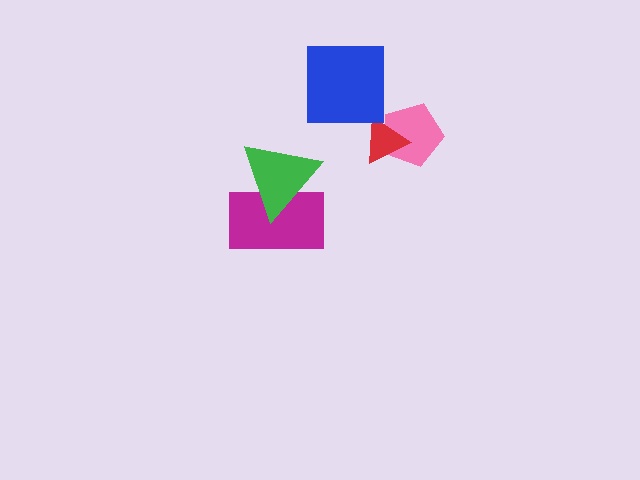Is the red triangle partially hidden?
No, no other shape covers it.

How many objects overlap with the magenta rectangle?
1 object overlaps with the magenta rectangle.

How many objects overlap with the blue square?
0 objects overlap with the blue square.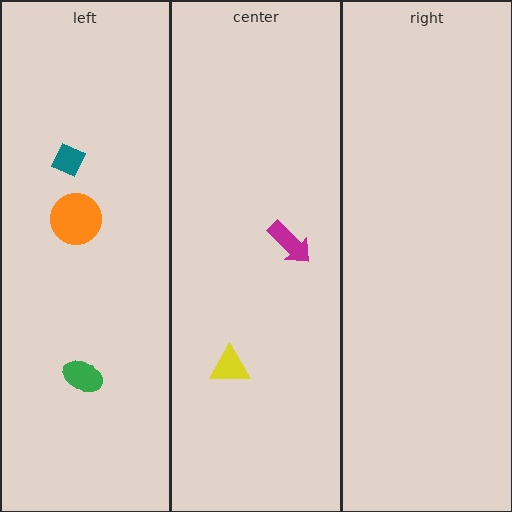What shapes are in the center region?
The magenta arrow, the yellow triangle.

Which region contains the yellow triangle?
The center region.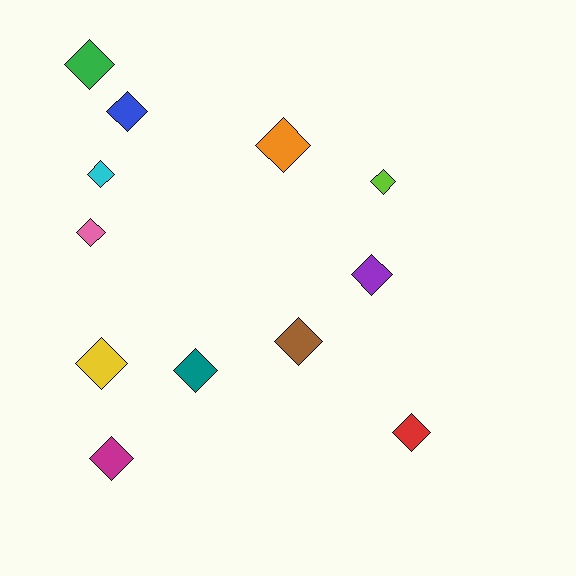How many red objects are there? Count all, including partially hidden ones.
There is 1 red object.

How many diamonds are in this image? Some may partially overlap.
There are 12 diamonds.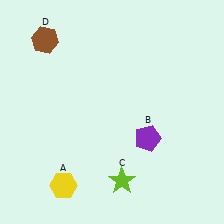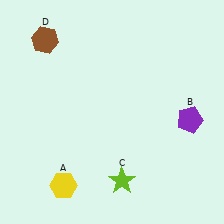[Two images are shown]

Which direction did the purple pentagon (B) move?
The purple pentagon (B) moved right.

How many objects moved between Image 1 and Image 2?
1 object moved between the two images.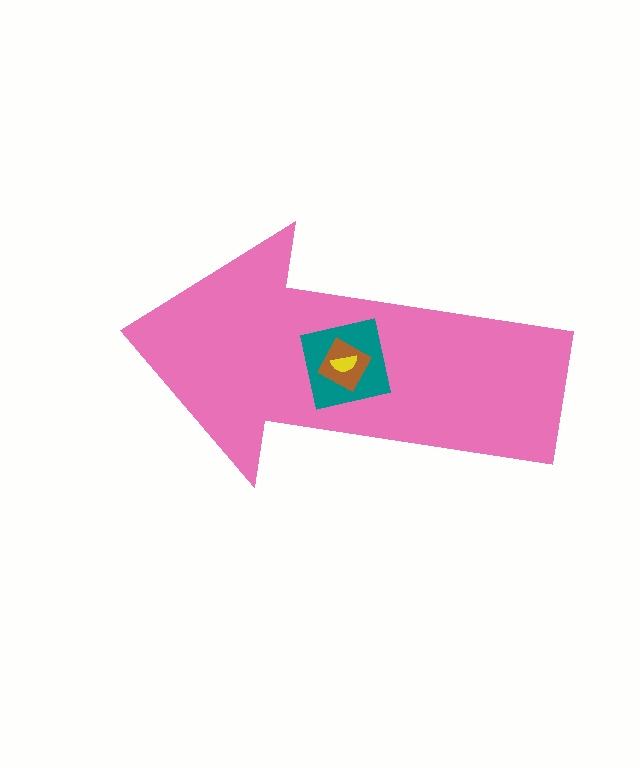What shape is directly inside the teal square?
The brown diamond.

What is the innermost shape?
The yellow semicircle.